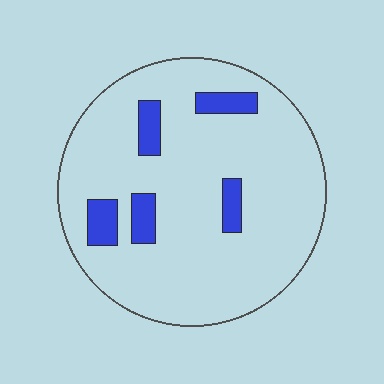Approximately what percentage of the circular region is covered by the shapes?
Approximately 10%.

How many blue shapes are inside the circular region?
5.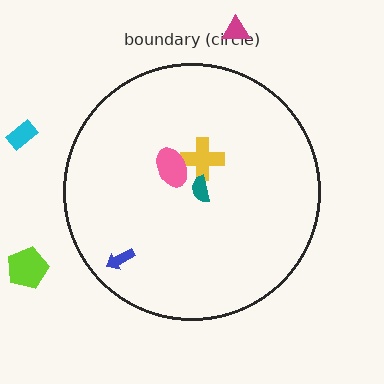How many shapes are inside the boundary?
4 inside, 3 outside.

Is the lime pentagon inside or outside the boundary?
Outside.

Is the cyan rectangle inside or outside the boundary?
Outside.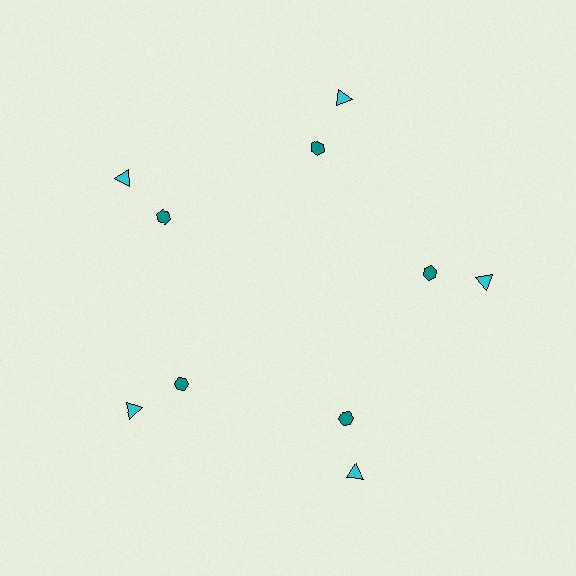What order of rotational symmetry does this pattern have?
This pattern has 5-fold rotational symmetry.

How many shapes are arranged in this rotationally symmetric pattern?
There are 10 shapes, arranged in 5 groups of 2.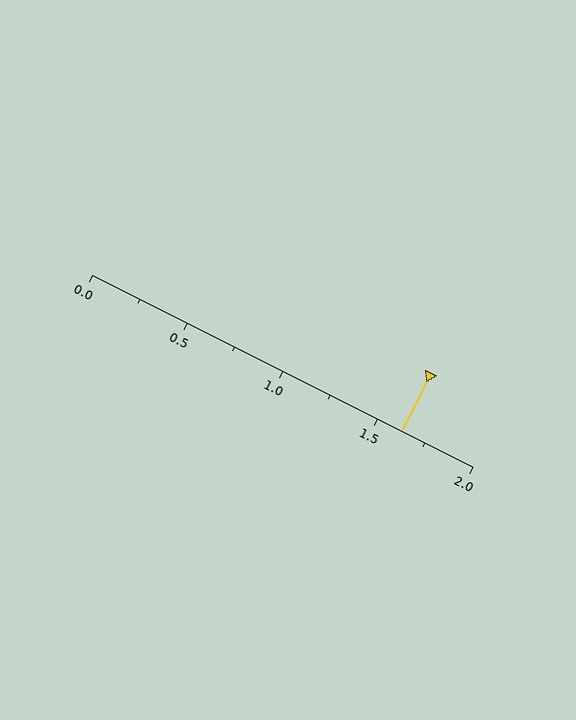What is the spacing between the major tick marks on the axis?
The major ticks are spaced 0.5 apart.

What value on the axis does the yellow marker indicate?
The marker indicates approximately 1.62.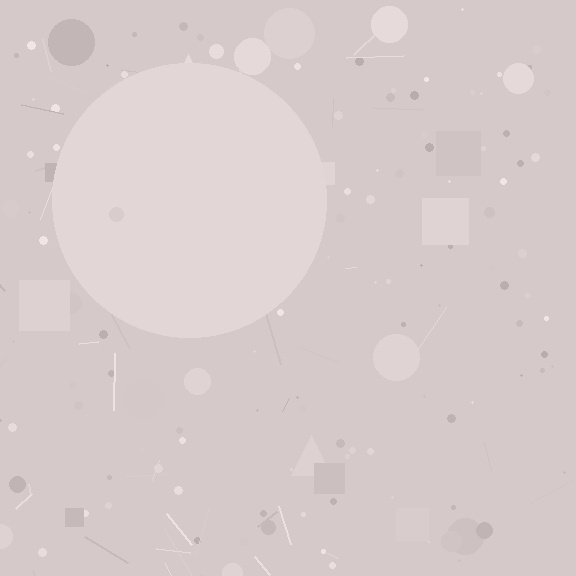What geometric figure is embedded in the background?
A circle is embedded in the background.